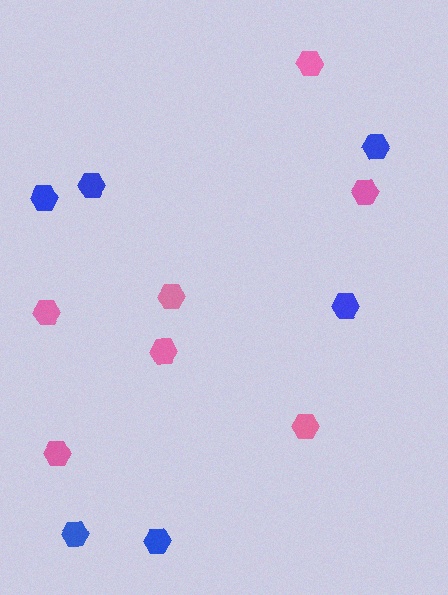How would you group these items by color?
There are 2 groups: one group of blue hexagons (6) and one group of pink hexagons (7).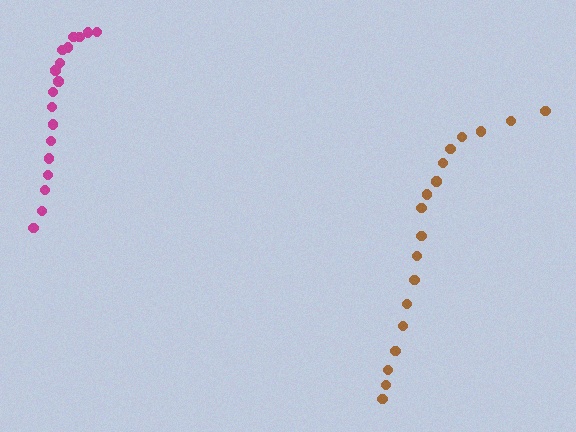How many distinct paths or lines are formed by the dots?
There are 2 distinct paths.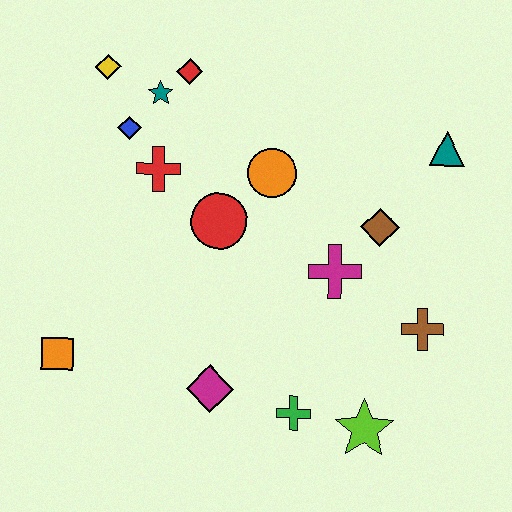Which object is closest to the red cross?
The blue diamond is closest to the red cross.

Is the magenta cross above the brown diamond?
No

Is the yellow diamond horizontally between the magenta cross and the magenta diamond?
No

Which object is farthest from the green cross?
The yellow diamond is farthest from the green cross.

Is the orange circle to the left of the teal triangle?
Yes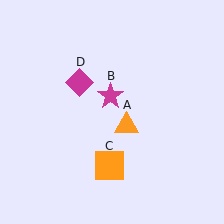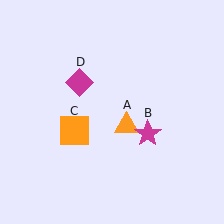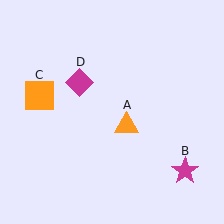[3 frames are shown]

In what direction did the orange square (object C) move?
The orange square (object C) moved up and to the left.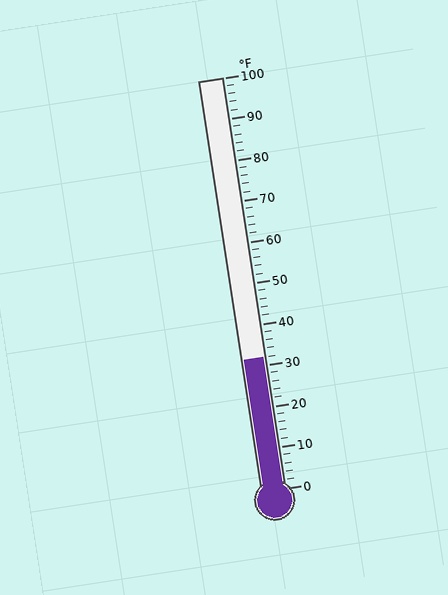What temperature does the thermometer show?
The thermometer shows approximately 32°F.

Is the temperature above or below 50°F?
The temperature is below 50°F.